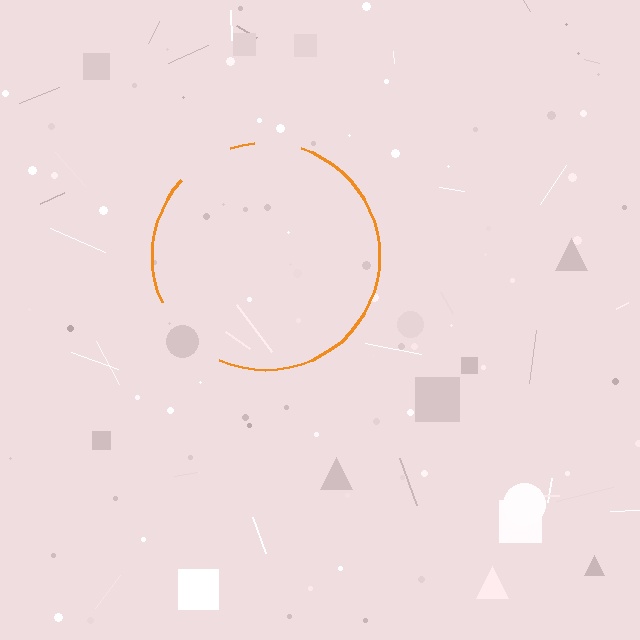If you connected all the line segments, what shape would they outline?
They would outline a circle.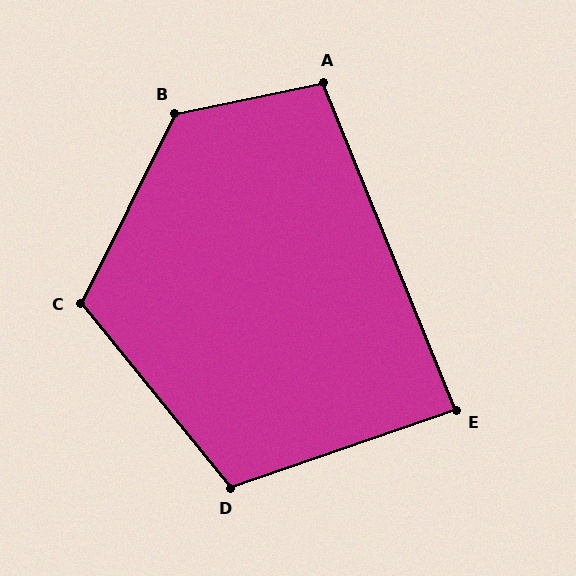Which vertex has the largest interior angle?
B, at approximately 128 degrees.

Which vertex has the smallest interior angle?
E, at approximately 87 degrees.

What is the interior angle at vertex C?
Approximately 115 degrees (obtuse).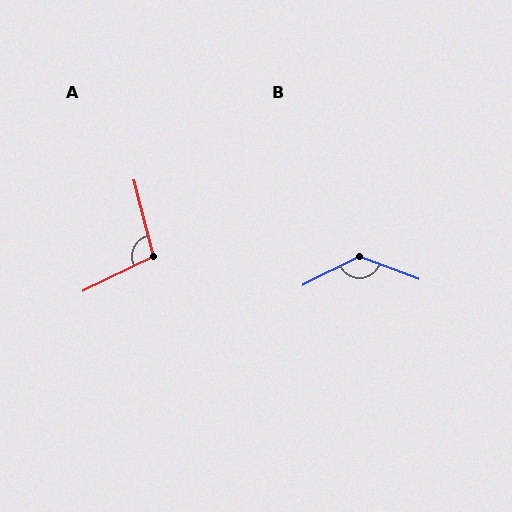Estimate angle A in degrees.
Approximately 102 degrees.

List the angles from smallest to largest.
A (102°), B (133°).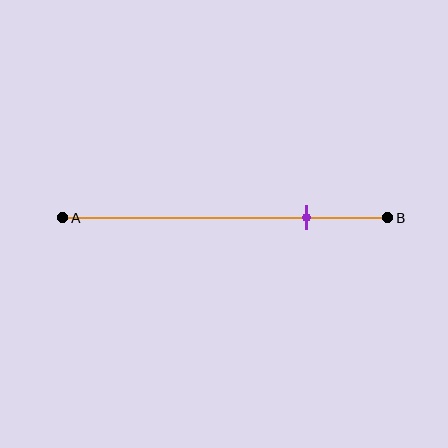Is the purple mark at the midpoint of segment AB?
No, the mark is at about 75% from A, not at the 50% midpoint.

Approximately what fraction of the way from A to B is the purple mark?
The purple mark is approximately 75% of the way from A to B.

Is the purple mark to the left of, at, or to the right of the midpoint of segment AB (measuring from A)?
The purple mark is to the right of the midpoint of segment AB.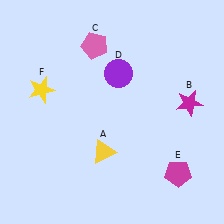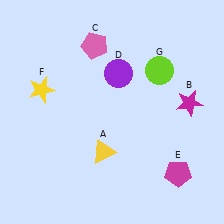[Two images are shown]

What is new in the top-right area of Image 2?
A lime circle (G) was added in the top-right area of Image 2.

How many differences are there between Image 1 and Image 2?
There is 1 difference between the two images.